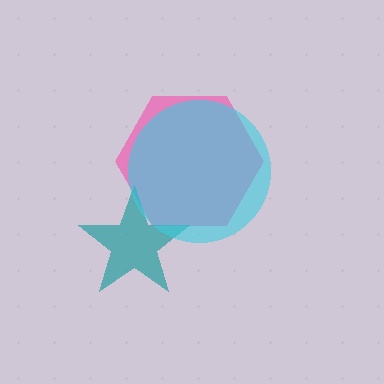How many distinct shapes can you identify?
There are 3 distinct shapes: a pink hexagon, a teal star, a cyan circle.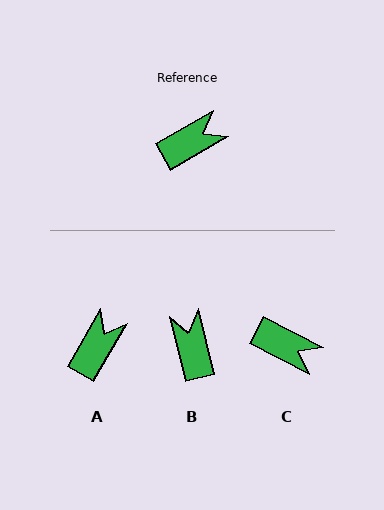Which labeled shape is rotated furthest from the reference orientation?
B, about 74 degrees away.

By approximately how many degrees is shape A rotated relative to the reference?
Approximately 30 degrees counter-clockwise.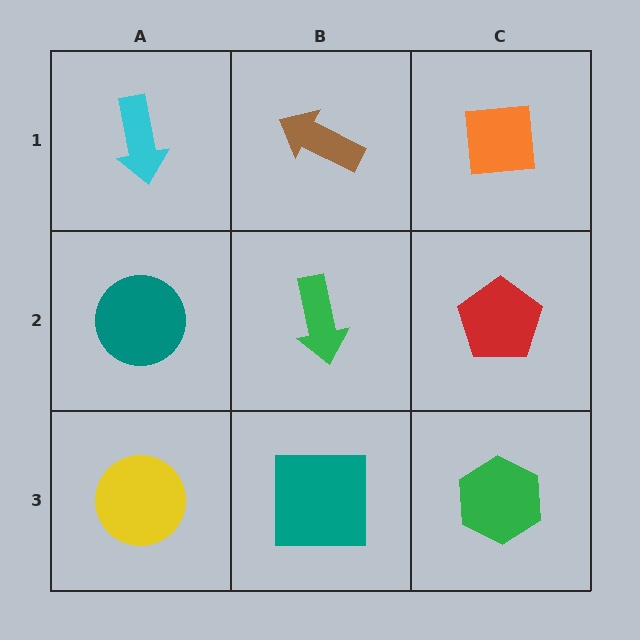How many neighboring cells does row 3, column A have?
2.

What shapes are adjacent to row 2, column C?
An orange square (row 1, column C), a green hexagon (row 3, column C), a green arrow (row 2, column B).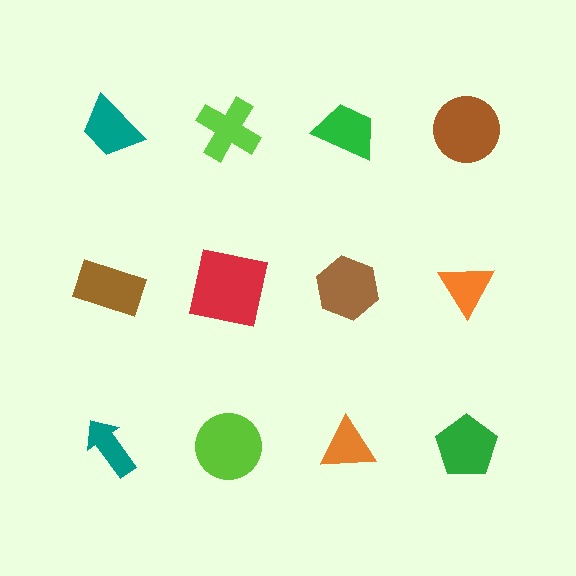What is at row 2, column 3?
A brown hexagon.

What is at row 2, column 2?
A red square.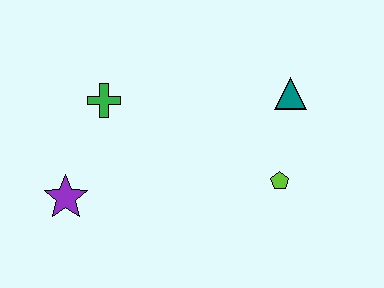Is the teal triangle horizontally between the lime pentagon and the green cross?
No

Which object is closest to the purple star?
The green cross is closest to the purple star.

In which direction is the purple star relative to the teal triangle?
The purple star is to the left of the teal triangle.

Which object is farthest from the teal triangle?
The purple star is farthest from the teal triangle.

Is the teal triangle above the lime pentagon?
Yes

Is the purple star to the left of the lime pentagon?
Yes